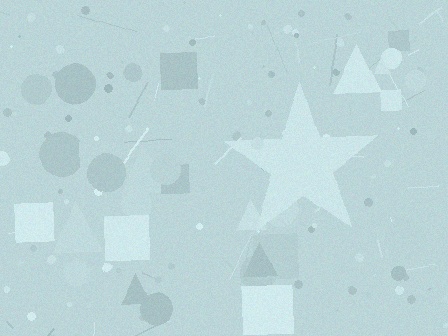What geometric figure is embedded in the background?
A star is embedded in the background.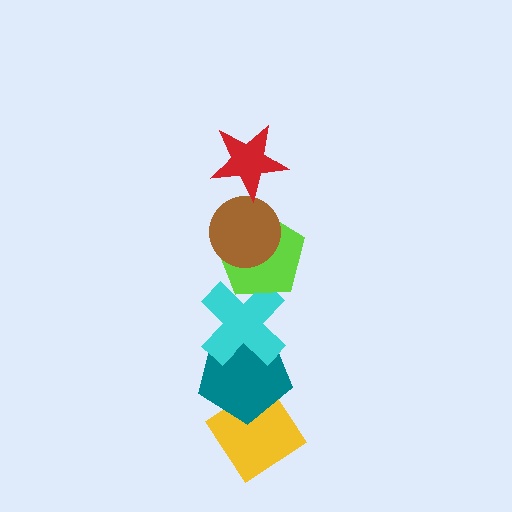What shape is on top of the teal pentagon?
The cyan cross is on top of the teal pentagon.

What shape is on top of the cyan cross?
The lime pentagon is on top of the cyan cross.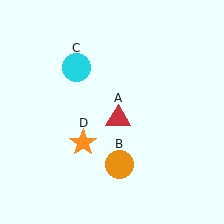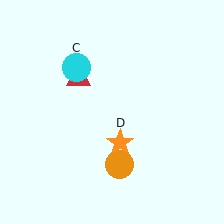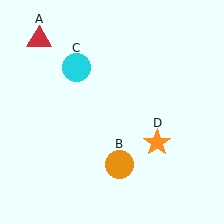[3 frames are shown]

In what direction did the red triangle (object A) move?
The red triangle (object A) moved up and to the left.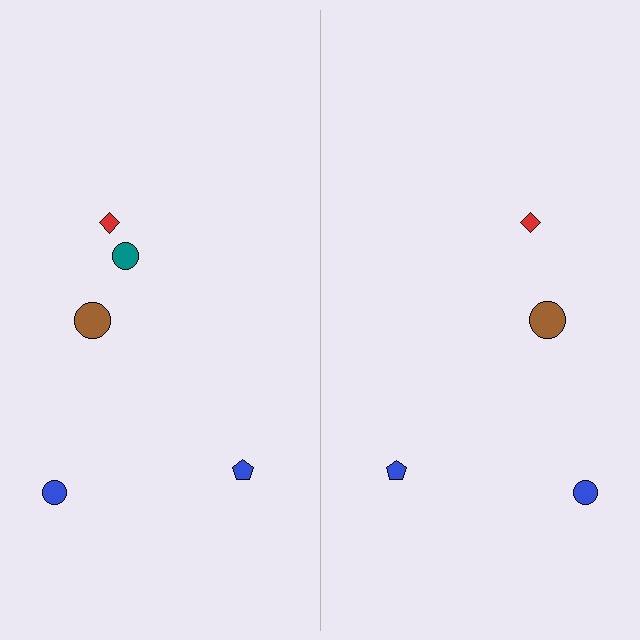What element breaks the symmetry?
A teal circle is missing from the right side.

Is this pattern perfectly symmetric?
No, the pattern is not perfectly symmetric. A teal circle is missing from the right side.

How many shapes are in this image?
There are 9 shapes in this image.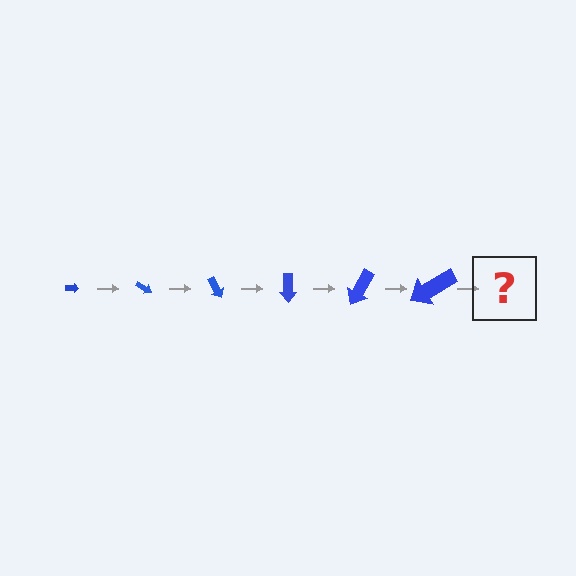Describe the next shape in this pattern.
It should be an arrow, larger than the previous one and rotated 180 degrees from the start.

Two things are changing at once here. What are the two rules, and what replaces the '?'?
The two rules are that the arrow grows larger each step and it rotates 30 degrees each step. The '?' should be an arrow, larger than the previous one and rotated 180 degrees from the start.